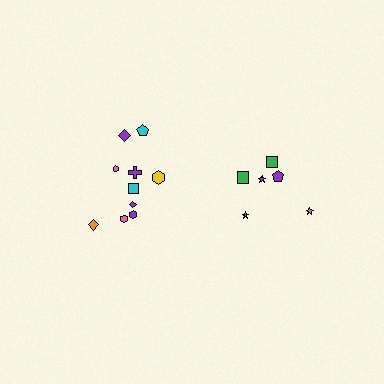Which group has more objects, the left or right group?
The left group.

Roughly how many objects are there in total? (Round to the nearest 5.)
Roughly 15 objects in total.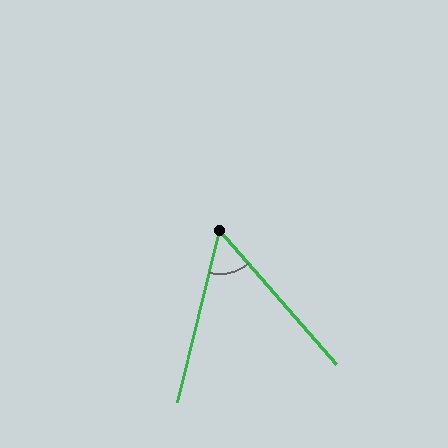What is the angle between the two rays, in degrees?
Approximately 55 degrees.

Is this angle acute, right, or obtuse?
It is acute.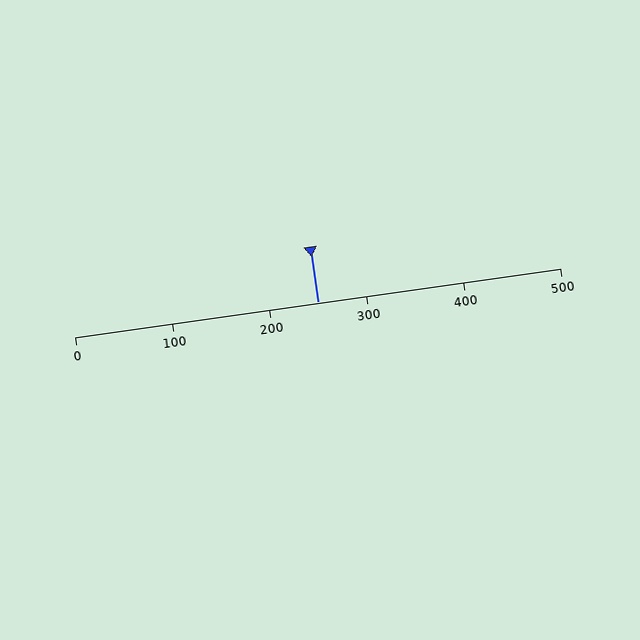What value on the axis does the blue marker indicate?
The marker indicates approximately 250.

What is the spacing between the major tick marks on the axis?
The major ticks are spaced 100 apart.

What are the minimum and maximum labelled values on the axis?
The axis runs from 0 to 500.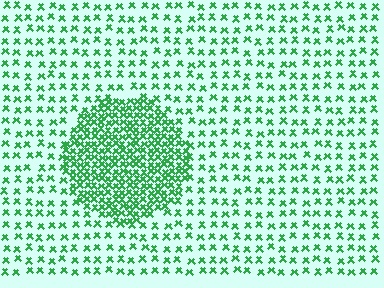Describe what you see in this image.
The image contains small green elements arranged at two different densities. A circle-shaped region is visible where the elements are more densely packed than the surrounding area.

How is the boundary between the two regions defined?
The boundary is defined by a change in element density (approximately 2.7x ratio). All elements are the same color, size, and shape.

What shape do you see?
I see a circle.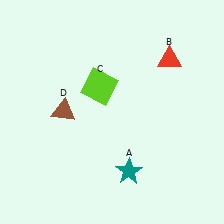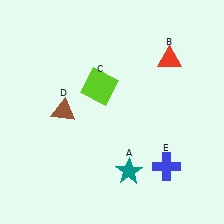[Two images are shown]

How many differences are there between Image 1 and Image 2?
There is 1 difference between the two images.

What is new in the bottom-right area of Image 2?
A blue cross (E) was added in the bottom-right area of Image 2.